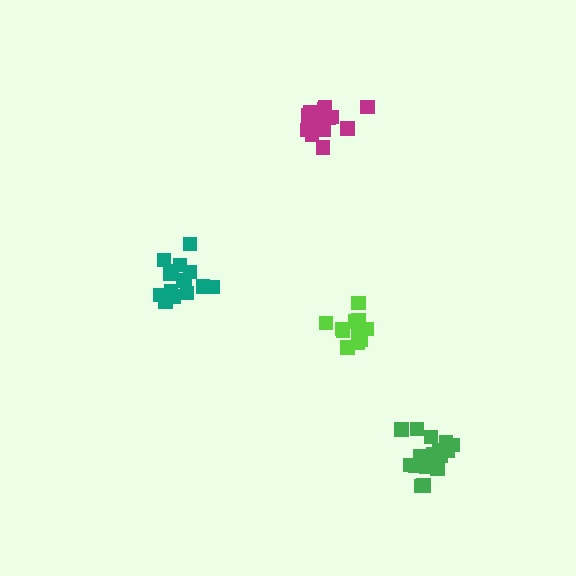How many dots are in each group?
Group 1: 14 dots, Group 2: 19 dots, Group 3: 14 dots, Group 4: 15 dots (62 total).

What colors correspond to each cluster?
The clusters are colored: magenta, green, lime, teal.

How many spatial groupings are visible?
There are 4 spatial groupings.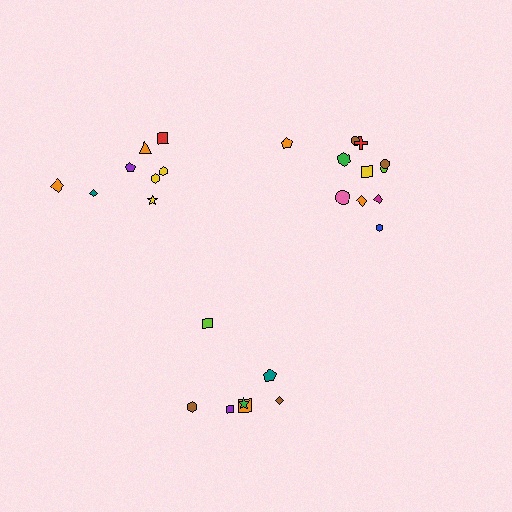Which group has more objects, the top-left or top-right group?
The top-right group.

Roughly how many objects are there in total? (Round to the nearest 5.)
Roughly 25 objects in total.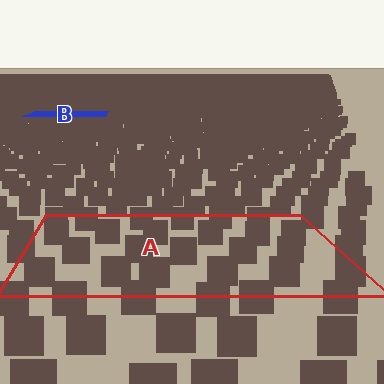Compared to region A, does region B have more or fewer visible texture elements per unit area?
Region B has more texture elements per unit area — they are packed more densely because it is farther away.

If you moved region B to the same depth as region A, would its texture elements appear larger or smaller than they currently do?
They would appear larger. At a closer depth, the same texture elements are projected at a bigger on-screen size.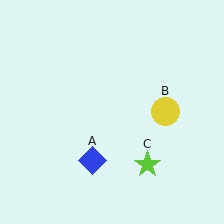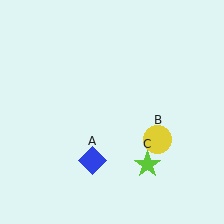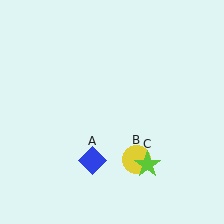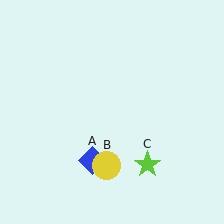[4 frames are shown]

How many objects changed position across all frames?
1 object changed position: yellow circle (object B).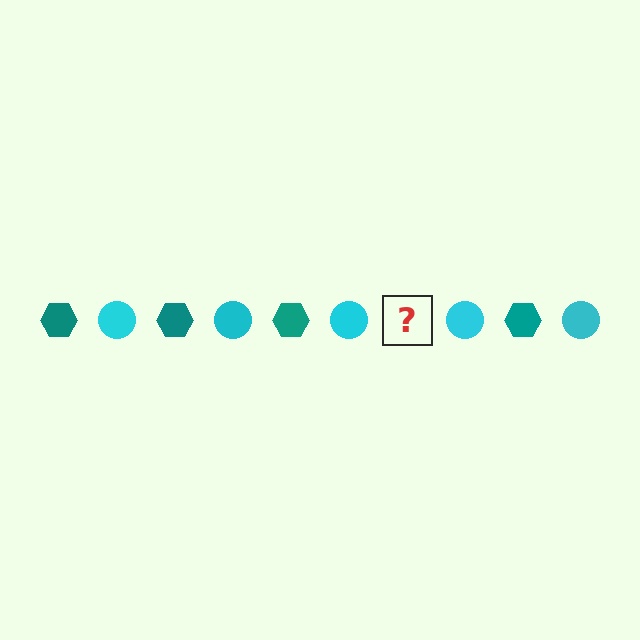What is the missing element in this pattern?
The missing element is a teal hexagon.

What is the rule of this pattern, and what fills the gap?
The rule is that the pattern alternates between teal hexagon and cyan circle. The gap should be filled with a teal hexagon.